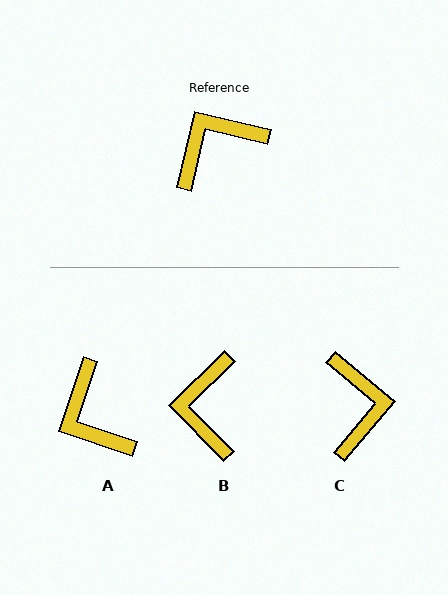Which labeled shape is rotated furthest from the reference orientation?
C, about 117 degrees away.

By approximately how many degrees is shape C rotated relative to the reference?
Approximately 117 degrees clockwise.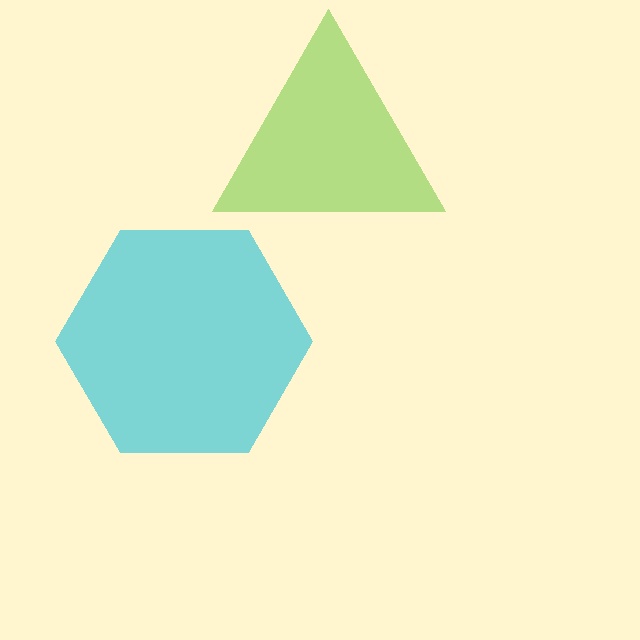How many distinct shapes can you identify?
There are 2 distinct shapes: a cyan hexagon, a lime triangle.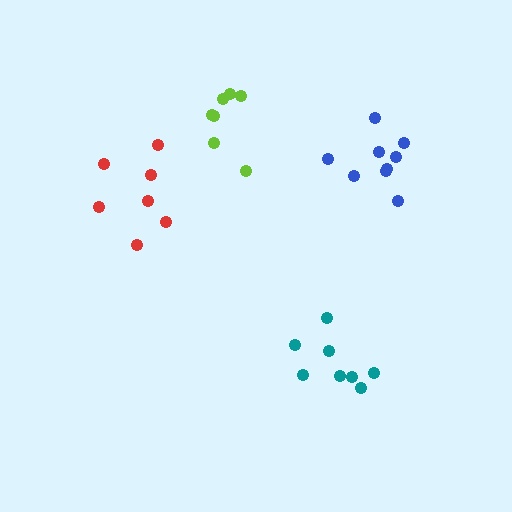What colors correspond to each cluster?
The clusters are colored: lime, red, teal, blue.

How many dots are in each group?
Group 1: 7 dots, Group 2: 7 dots, Group 3: 8 dots, Group 4: 9 dots (31 total).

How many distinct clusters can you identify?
There are 4 distinct clusters.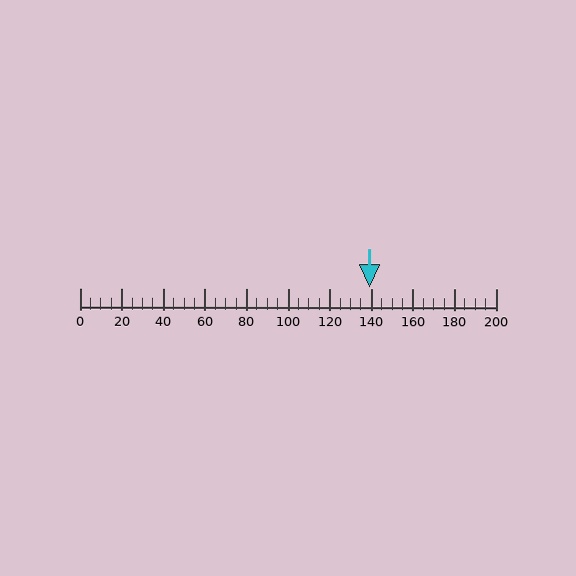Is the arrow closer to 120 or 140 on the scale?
The arrow is closer to 140.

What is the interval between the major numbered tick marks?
The major tick marks are spaced 20 units apart.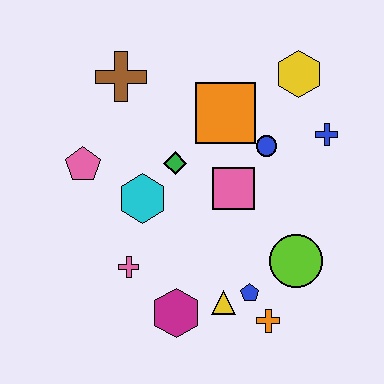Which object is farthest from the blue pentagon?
The brown cross is farthest from the blue pentagon.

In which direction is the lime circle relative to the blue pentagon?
The lime circle is to the right of the blue pentagon.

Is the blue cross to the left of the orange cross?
No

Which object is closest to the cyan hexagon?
The green diamond is closest to the cyan hexagon.